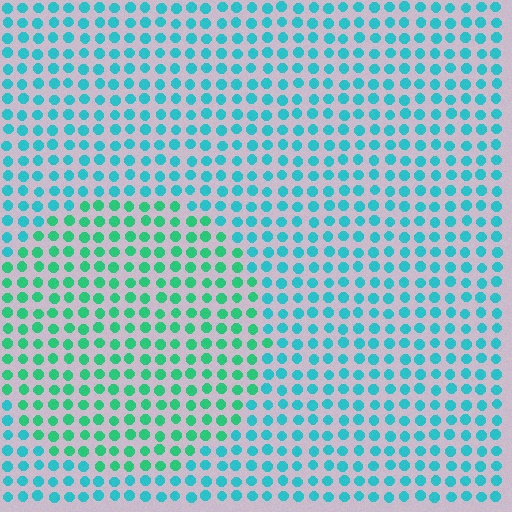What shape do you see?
I see a circle.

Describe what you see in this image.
The image is filled with small cyan elements in a uniform arrangement. A circle-shaped region is visible where the elements are tinted to a slightly different hue, forming a subtle color boundary.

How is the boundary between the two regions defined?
The boundary is defined purely by a slight shift in hue (about 33 degrees). Spacing, size, and orientation are identical on both sides.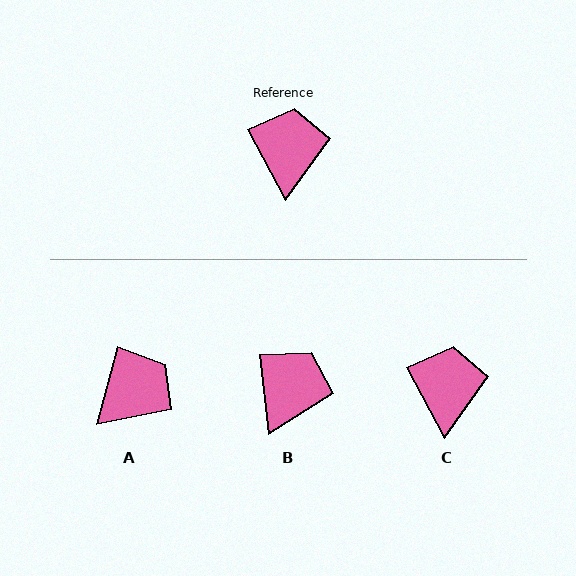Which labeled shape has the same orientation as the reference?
C.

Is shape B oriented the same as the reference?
No, it is off by about 22 degrees.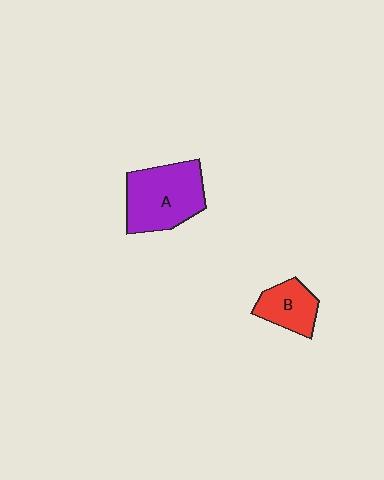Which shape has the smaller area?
Shape B (red).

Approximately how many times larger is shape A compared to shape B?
Approximately 1.9 times.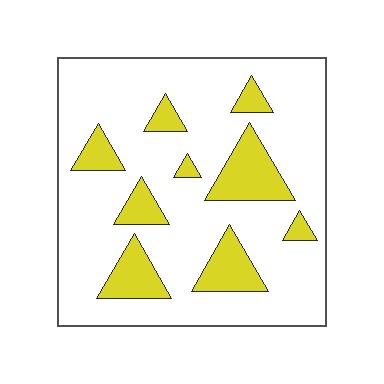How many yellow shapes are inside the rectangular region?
9.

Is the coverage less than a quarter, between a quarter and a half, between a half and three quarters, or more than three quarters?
Less than a quarter.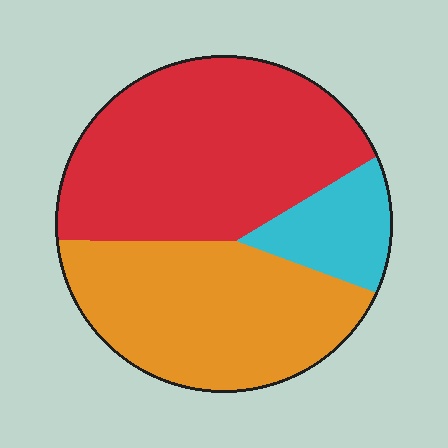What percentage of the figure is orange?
Orange covers 39% of the figure.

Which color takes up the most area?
Red, at roughly 50%.